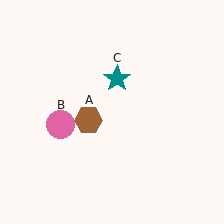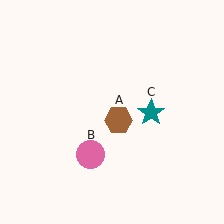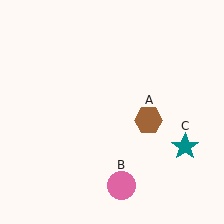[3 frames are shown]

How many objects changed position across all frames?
3 objects changed position: brown hexagon (object A), pink circle (object B), teal star (object C).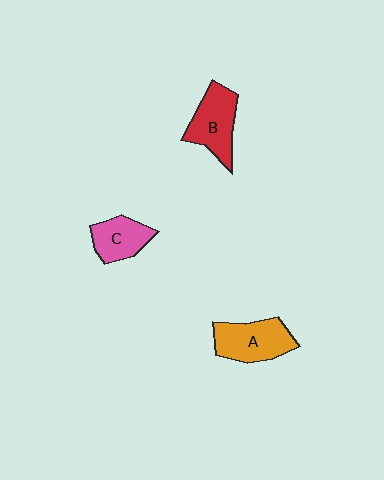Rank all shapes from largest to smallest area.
From largest to smallest: A (orange), B (red), C (pink).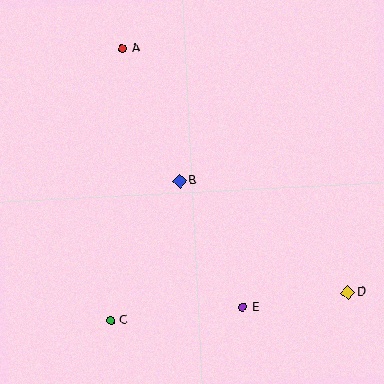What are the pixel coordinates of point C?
Point C is at (110, 320).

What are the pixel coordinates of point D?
Point D is at (348, 292).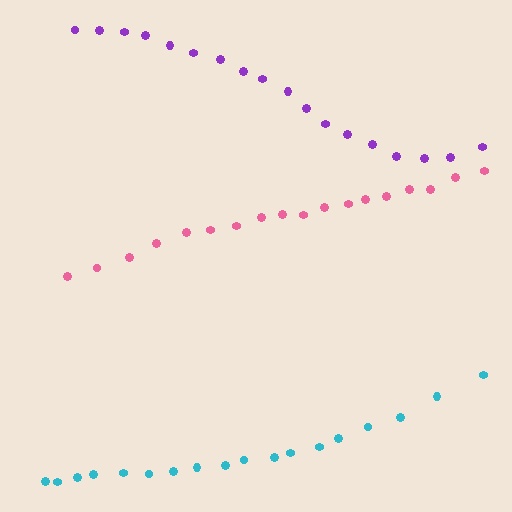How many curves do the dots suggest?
There are 3 distinct paths.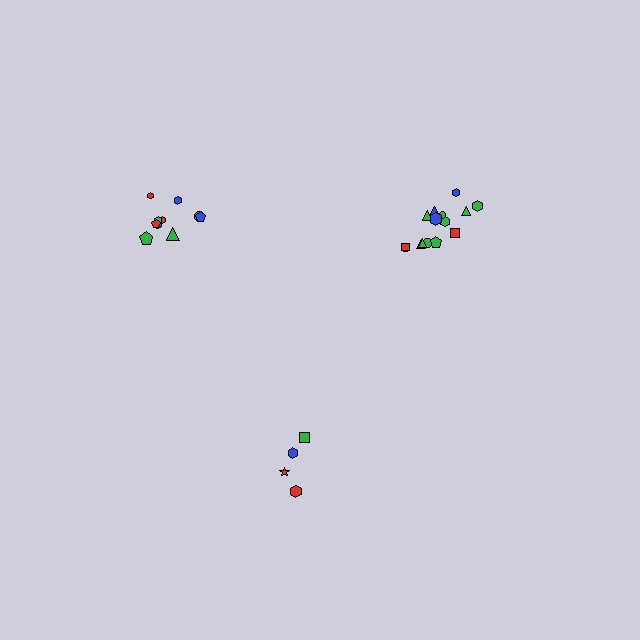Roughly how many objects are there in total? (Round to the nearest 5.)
Roughly 30 objects in total.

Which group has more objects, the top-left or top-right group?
The top-right group.